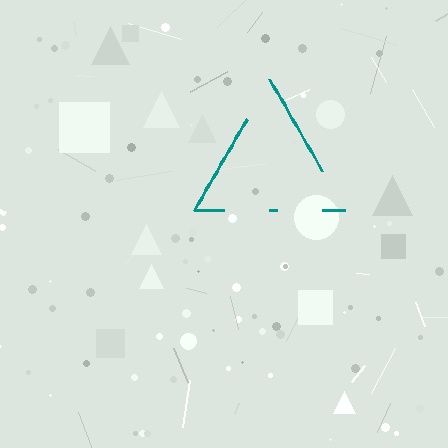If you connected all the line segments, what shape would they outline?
They would outline a triangle.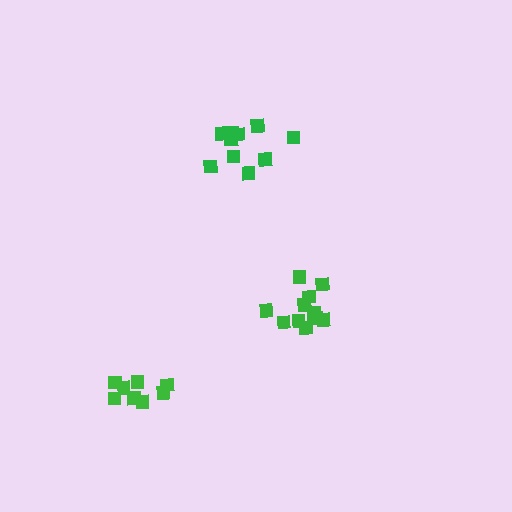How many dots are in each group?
Group 1: 11 dots, Group 2: 10 dots, Group 3: 8 dots (29 total).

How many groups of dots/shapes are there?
There are 3 groups.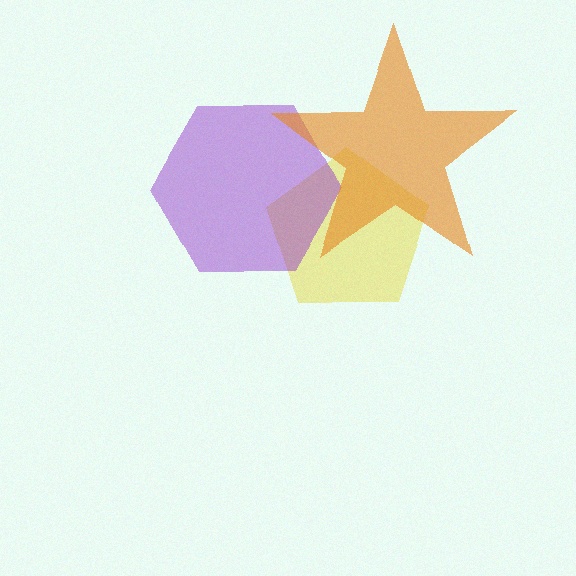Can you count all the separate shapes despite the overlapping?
Yes, there are 3 separate shapes.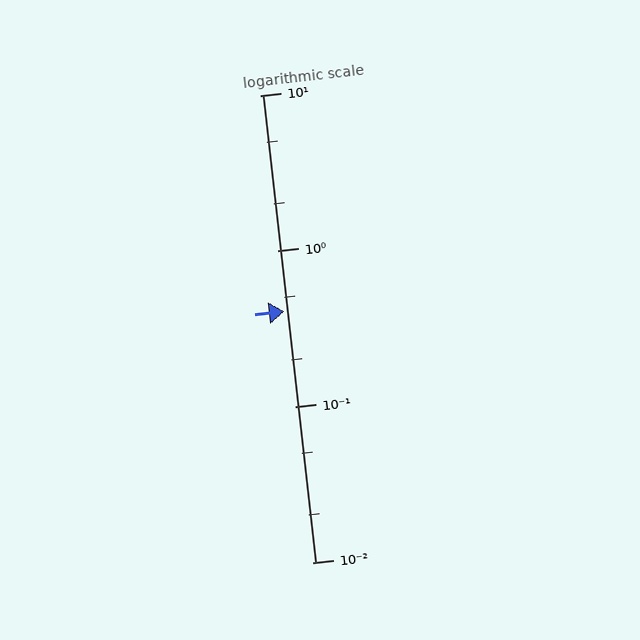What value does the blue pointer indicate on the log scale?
The pointer indicates approximately 0.41.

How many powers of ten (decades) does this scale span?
The scale spans 3 decades, from 0.01 to 10.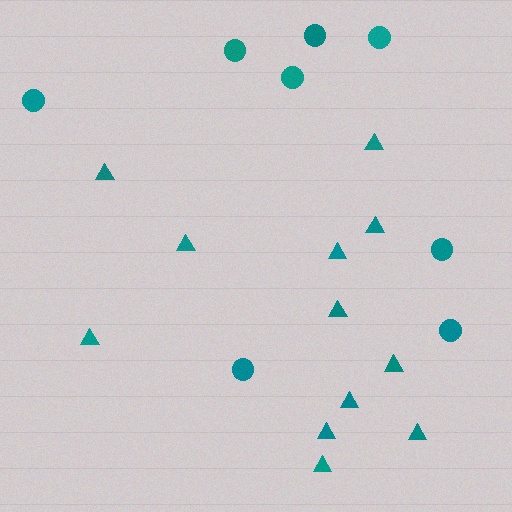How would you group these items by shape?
There are 2 groups: one group of triangles (12) and one group of circles (8).